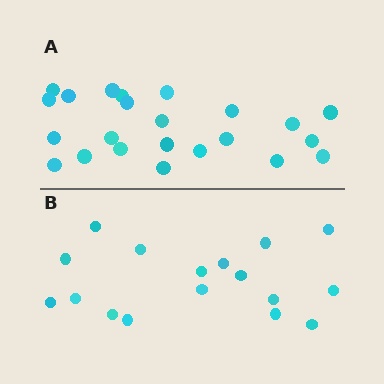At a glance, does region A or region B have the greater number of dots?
Region A (the top region) has more dots.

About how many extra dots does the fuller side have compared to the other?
Region A has about 6 more dots than region B.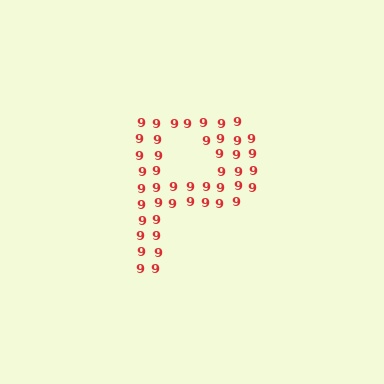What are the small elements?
The small elements are digit 9's.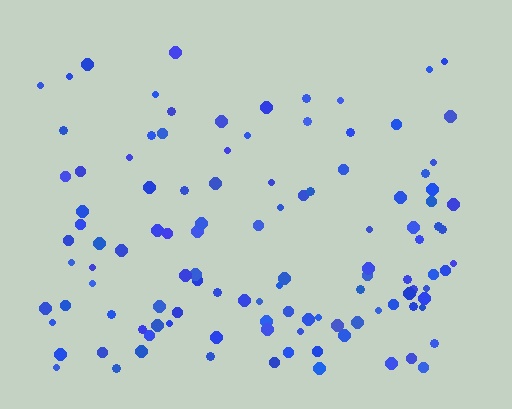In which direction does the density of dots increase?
From top to bottom, with the bottom side densest.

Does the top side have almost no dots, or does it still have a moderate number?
Still a moderate number, just noticeably fewer than the bottom.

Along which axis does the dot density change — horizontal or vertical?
Vertical.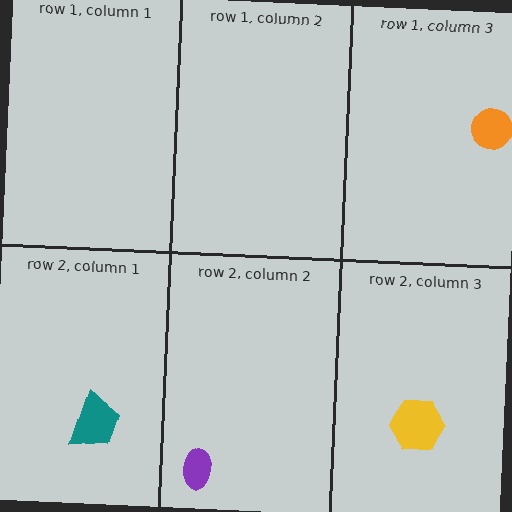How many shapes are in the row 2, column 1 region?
1.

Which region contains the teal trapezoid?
The row 2, column 1 region.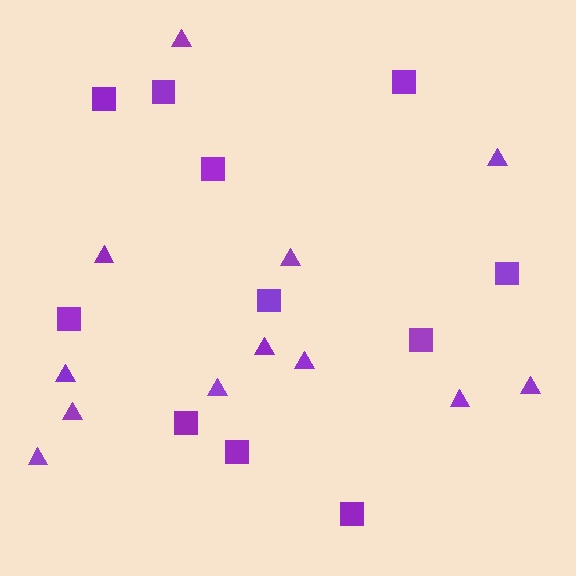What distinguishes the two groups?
There are 2 groups: one group of triangles (12) and one group of squares (11).